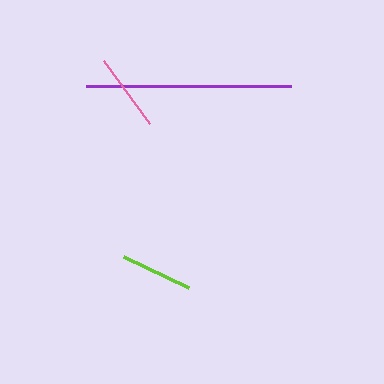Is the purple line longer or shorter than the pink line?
The purple line is longer than the pink line.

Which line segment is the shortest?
The lime line is the shortest at approximately 72 pixels.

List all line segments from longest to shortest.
From longest to shortest: purple, pink, lime.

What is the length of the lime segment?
The lime segment is approximately 72 pixels long.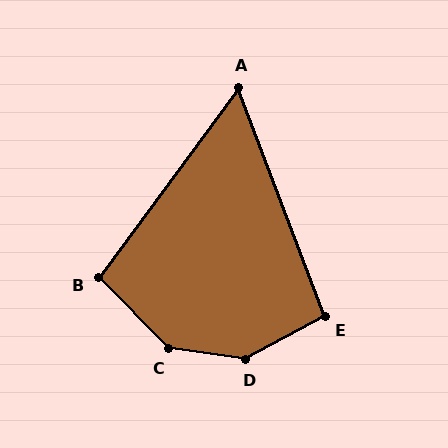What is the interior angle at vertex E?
Approximately 98 degrees (obtuse).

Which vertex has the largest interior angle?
D, at approximately 144 degrees.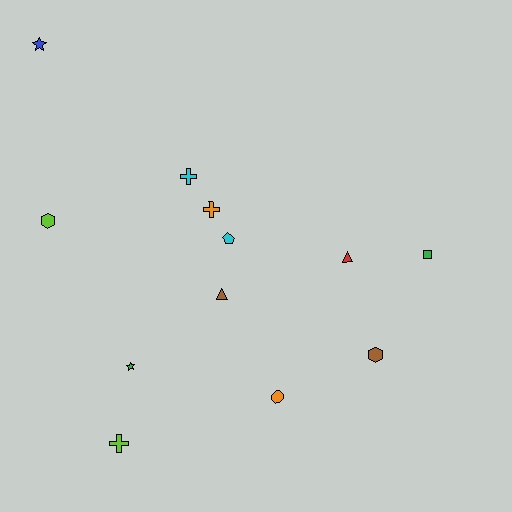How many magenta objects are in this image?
There are no magenta objects.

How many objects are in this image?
There are 12 objects.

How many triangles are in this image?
There are 2 triangles.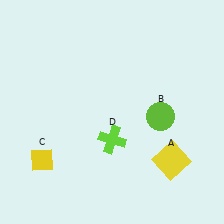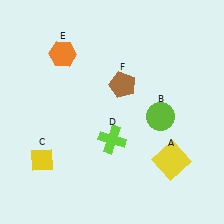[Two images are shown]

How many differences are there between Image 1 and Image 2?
There are 2 differences between the two images.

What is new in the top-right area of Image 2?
A brown pentagon (F) was added in the top-right area of Image 2.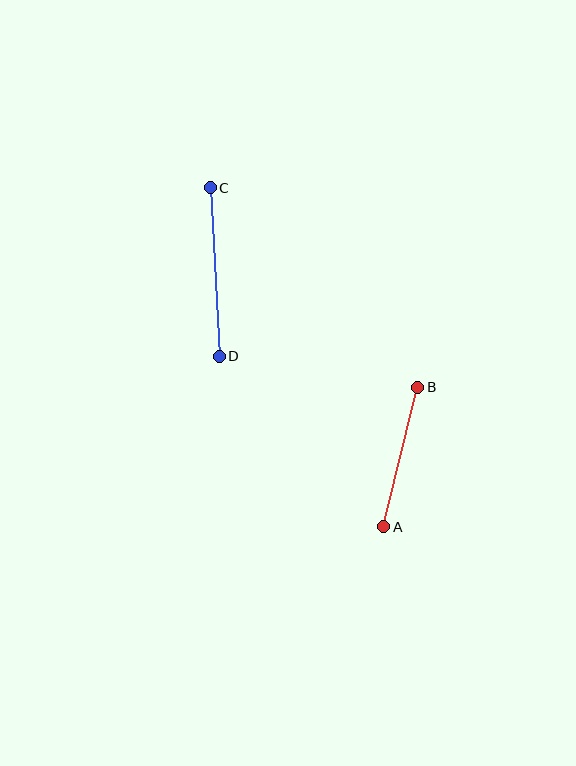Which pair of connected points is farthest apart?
Points C and D are farthest apart.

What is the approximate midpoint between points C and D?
The midpoint is at approximately (215, 272) pixels.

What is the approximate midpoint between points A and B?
The midpoint is at approximately (401, 457) pixels.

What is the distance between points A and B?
The distance is approximately 144 pixels.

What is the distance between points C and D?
The distance is approximately 169 pixels.